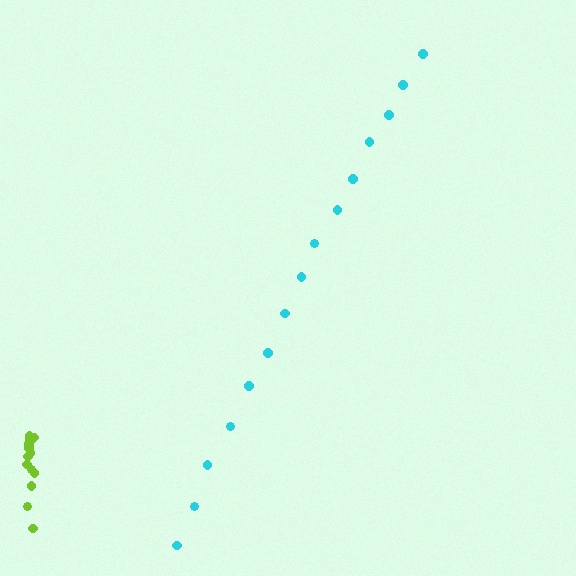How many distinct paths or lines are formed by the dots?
There are 2 distinct paths.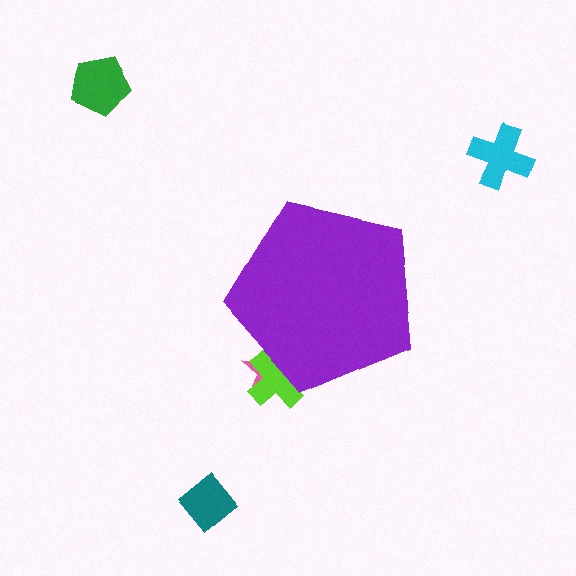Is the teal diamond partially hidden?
No, the teal diamond is fully visible.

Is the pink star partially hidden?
Yes, the pink star is partially hidden behind the purple pentagon.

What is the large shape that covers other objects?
A purple pentagon.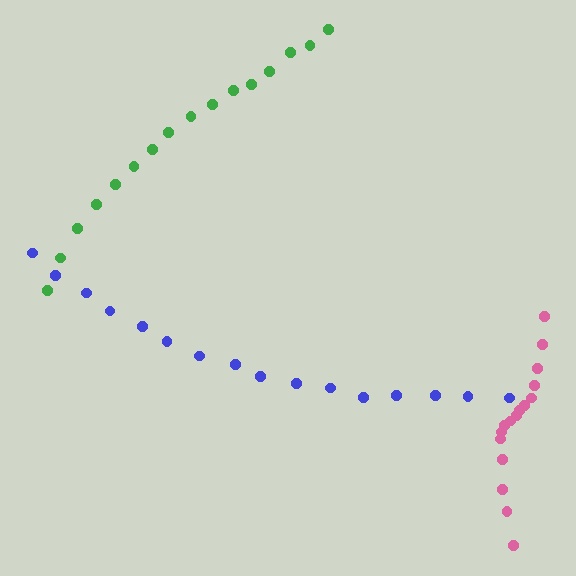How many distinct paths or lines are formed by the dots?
There are 3 distinct paths.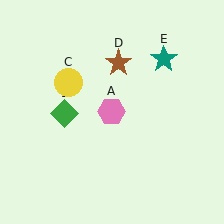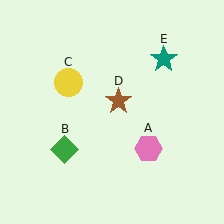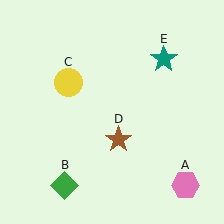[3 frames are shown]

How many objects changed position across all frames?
3 objects changed position: pink hexagon (object A), green diamond (object B), brown star (object D).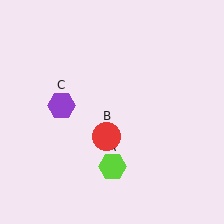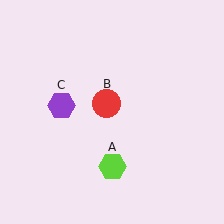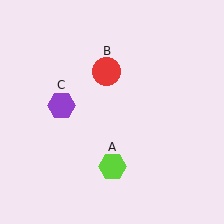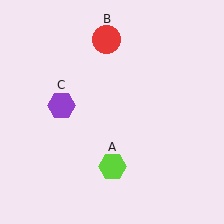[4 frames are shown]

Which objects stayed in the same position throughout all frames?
Lime hexagon (object A) and purple hexagon (object C) remained stationary.